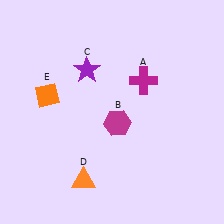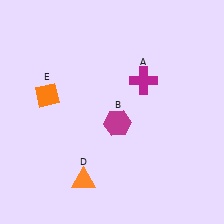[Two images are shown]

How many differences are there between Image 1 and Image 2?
There is 1 difference between the two images.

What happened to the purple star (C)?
The purple star (C) was removed in Image 2. It was in the top-left area of Image 1.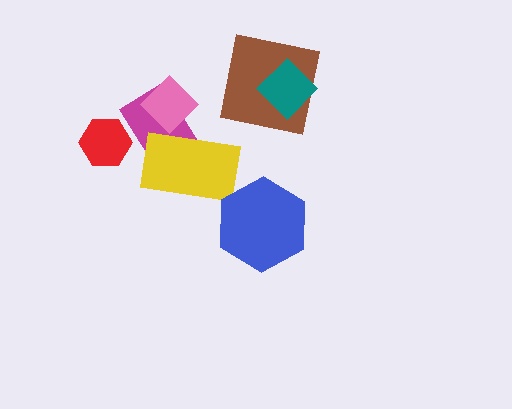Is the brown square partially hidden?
Yes, it is partially covered by another shape.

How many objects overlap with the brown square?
1 object overlaps with the brown square.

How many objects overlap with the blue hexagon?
0 objects overlap with the blue hexagon.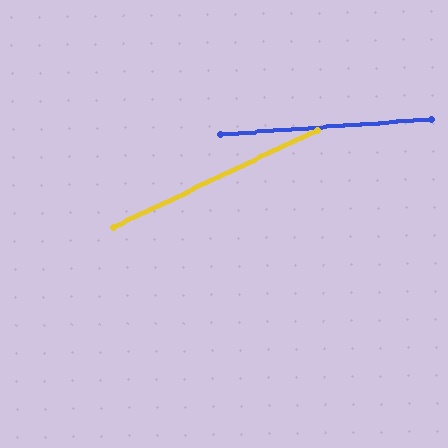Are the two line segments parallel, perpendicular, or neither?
Neither parallel nor perpendicular — they differ by about 22°.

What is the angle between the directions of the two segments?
Approximately 22 degrees.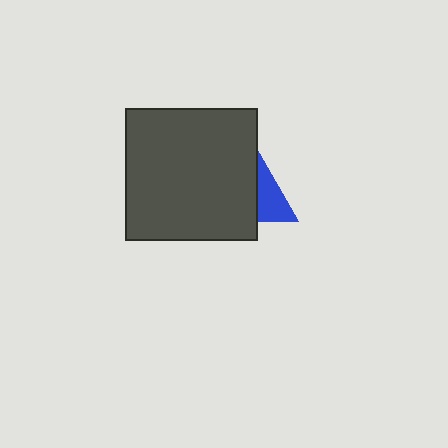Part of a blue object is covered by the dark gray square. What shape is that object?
It is a triangle.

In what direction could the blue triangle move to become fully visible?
The blue triangle could move right. That would shift it out from behind the dark gray square entirely.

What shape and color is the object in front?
The object in front is a dark gray square.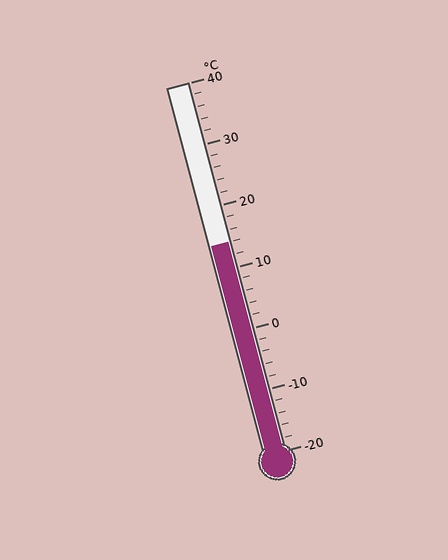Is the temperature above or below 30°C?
The temperature is below 30°C.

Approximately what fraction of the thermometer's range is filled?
The thermometer is filled to approximately 55% of its range.